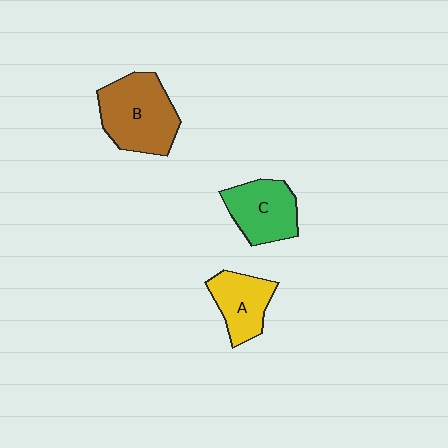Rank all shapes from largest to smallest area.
From largest to smallest: B (brown), C (green), A (yellow).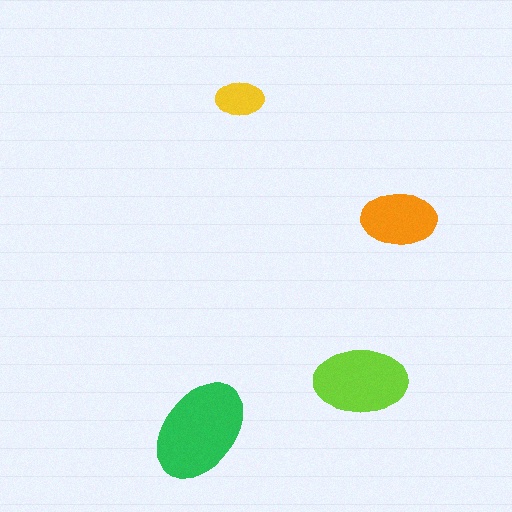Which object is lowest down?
The green ellipse is bottommost.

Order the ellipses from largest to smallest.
the green one, the lime one, the orange one, the yellow one.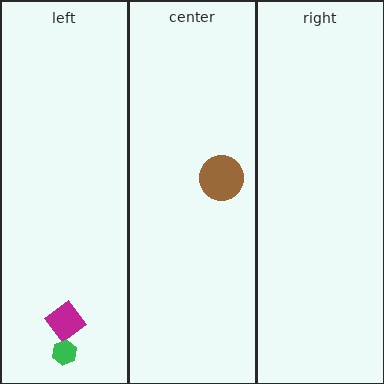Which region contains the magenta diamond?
The left region.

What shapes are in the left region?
The magenta diamond, the green hexagon.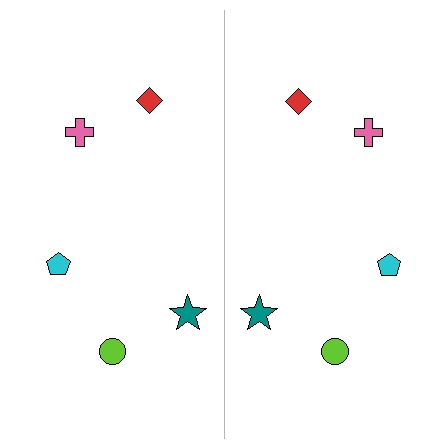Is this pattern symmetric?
Yes, this pattern has bilateral (reflection) symmetry.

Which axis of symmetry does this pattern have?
The pattern has a vertical axis of symmetry running through the center of the image.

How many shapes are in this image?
There are 10 shapes in this image.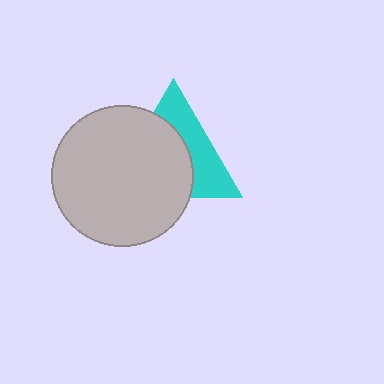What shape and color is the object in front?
The object in front is a light gray circle.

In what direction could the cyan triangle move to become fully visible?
The cyan triangle could move toward the upper-right. That would shift it out from behind the light gray circle entirely.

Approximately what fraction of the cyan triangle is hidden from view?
Roughly 58% of the cyan triangle is hidden behind the light gray circle.